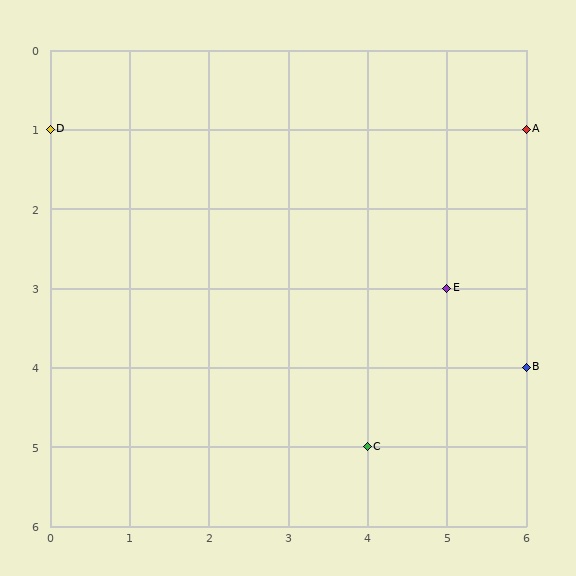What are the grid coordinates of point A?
Point A is at grid coordinates (6, 1).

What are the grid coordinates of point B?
Point B is at grid coordinates (6, 4).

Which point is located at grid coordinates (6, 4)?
Point B is at (6, 4).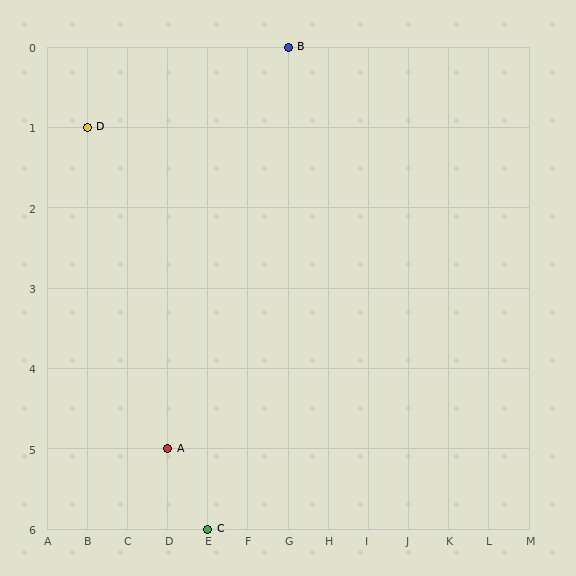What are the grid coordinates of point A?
Point A is at grid coordinates (D, 5).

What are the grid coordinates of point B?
Point B is at grid coordinates (G, 0).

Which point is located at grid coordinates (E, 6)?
Point C is at (E, 6).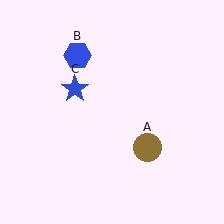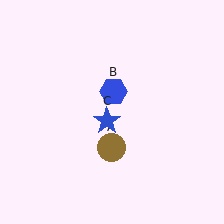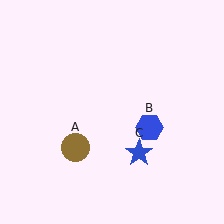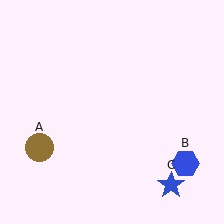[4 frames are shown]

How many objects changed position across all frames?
3 objects changed position: brown circle (object A), blue hexagon (object B), blue star (object C).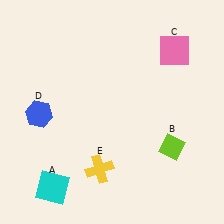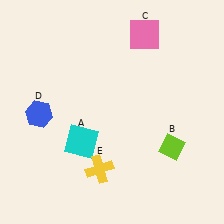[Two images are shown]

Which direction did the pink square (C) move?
The pink square (C) moved left.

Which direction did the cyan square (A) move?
The cyan square (A) moved up.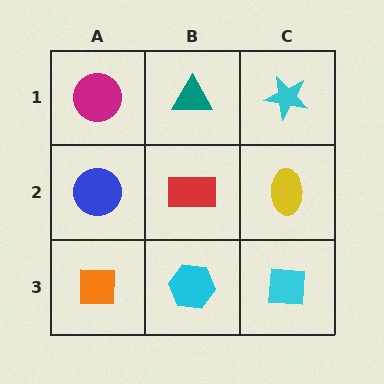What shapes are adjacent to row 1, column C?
A yellow ellipse (row 2, column C), a teal triangle (row 1, column B).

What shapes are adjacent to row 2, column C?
A cyan star (row 1, column C), a cyan square (row 3, column C), a red rectangle (row 2, column B).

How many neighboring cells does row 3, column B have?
3.